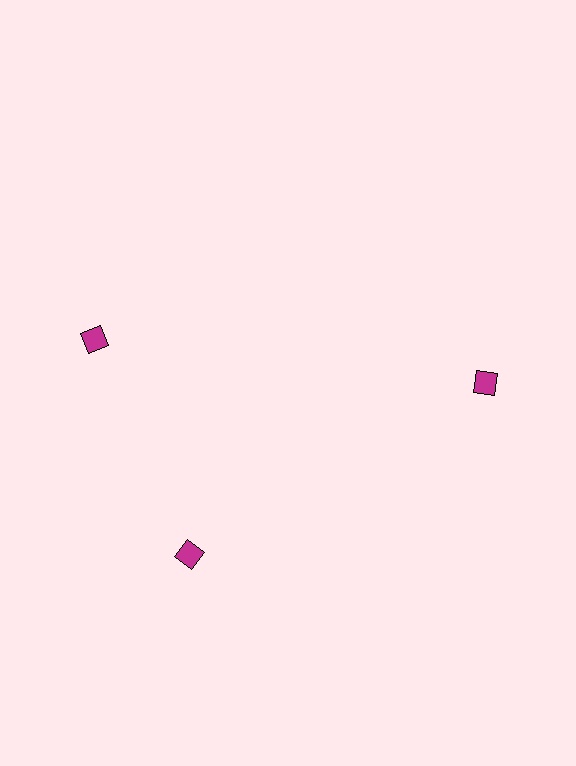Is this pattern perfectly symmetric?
No. The 3 magenta diamonds are arranged in a ring, but one element near the 11 o'clock position is rotated out of alignment along the ring, breaking the 3-fold rotational symmetry.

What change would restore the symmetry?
The symmetry would be restored by rotating it back into even spacing with its neighbors so that all 3 diamonds sit at equal angles and equal distance from the center.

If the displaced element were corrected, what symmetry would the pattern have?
It would have 3-fold rotational symmetry — the pattern would map onto itself every 120 degrees.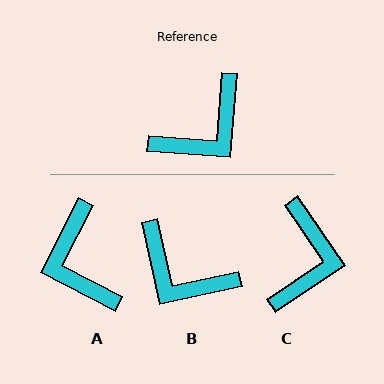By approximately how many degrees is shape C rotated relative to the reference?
Approximately 39 degrees counter-clockwise.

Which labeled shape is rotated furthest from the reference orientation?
A, about 113 degrees away.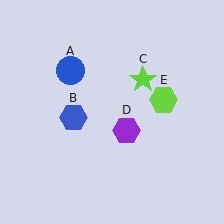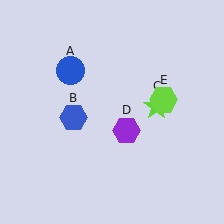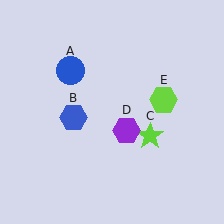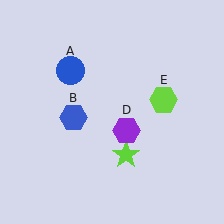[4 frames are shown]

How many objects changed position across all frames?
1 object changed position: lime star (object C).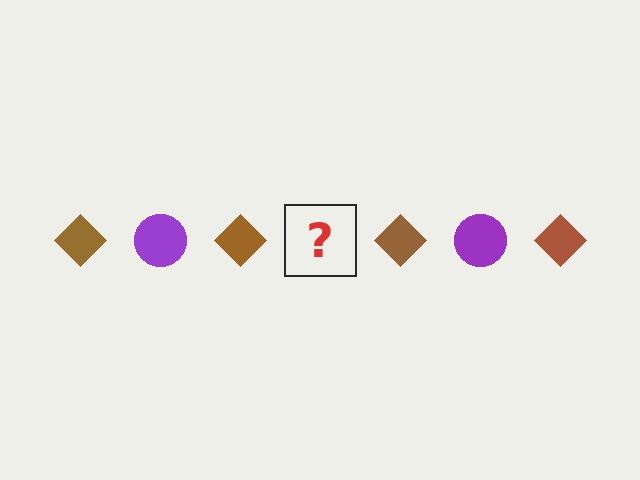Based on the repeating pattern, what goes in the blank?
The blank should be a purple circle.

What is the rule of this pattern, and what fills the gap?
The rule is that the pattern alternates between brown diamond and purple circle. The gap should be filled with a purple circle.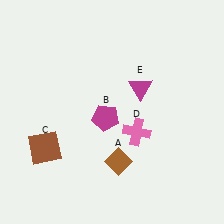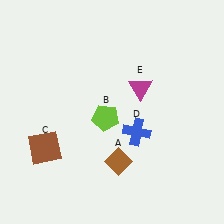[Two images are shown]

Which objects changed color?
B changed from magenta to lime. D changed from pink to blue.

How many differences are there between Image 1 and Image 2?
There are 2 differences between the two images.